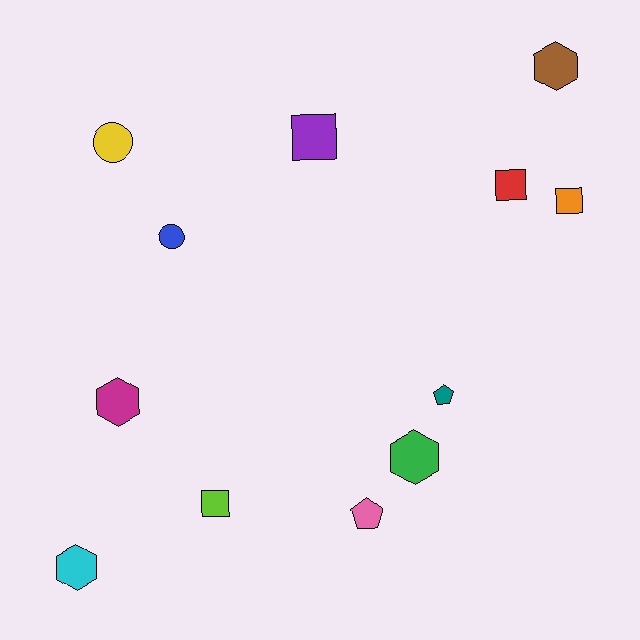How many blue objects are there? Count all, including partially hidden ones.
There is 1 blue object.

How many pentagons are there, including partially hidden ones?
There are 2 pentagons.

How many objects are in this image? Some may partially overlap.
There are 12 objects.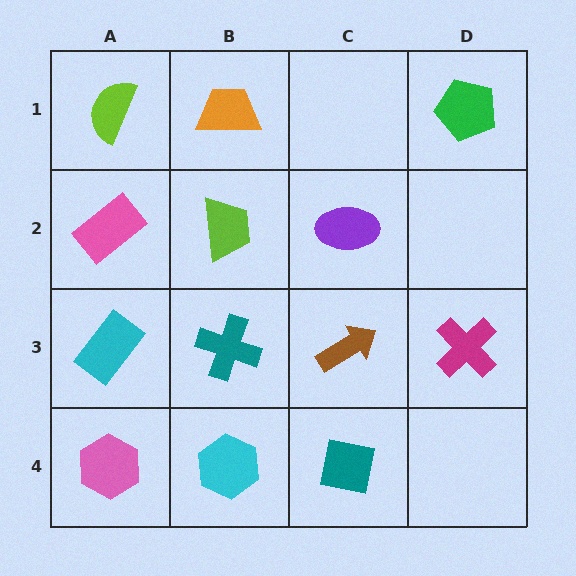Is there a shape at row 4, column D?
No, that cell is empty.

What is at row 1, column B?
An orange trapezoid.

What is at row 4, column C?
A teal square.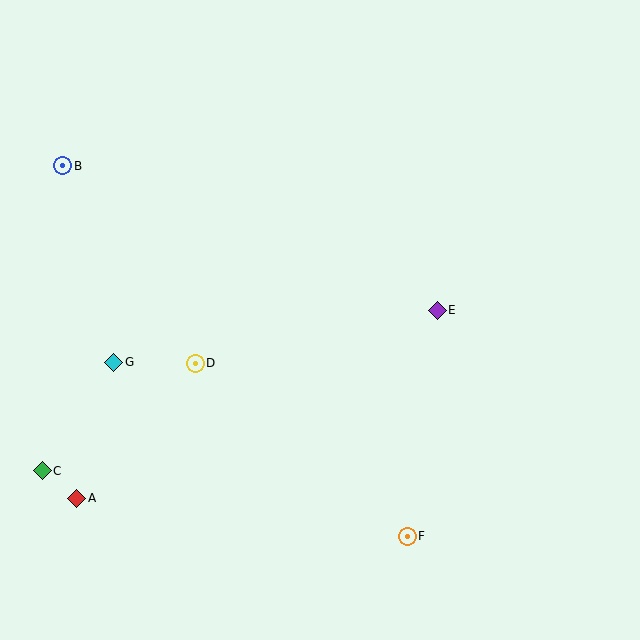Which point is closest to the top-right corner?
Point E is closest to the top-right corner.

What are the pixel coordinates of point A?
Point A is at (77, 498).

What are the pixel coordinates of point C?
Point C is at (42, 471).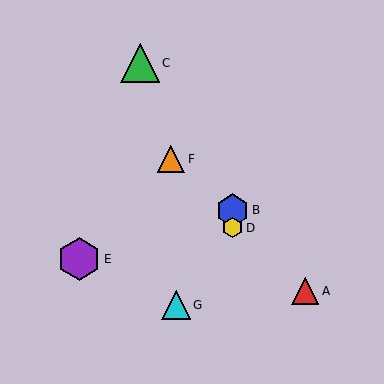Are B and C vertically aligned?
No, B is at x≈232 and C is at x≈140.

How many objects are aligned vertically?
2 objects (B, D) are aligned vertically.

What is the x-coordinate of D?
Object D is at x≈232.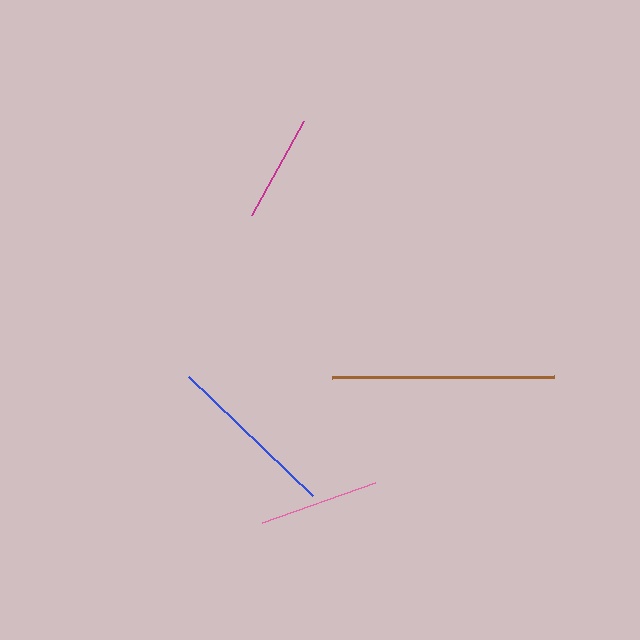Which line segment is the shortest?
The magenta line is the shortest at approximately 107 pixels.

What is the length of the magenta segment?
The magenta segment is approximately 107 pixels long.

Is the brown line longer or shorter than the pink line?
The brown line is longer than the pink line.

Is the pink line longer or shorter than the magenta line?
The pink line is longer than the magenta line.